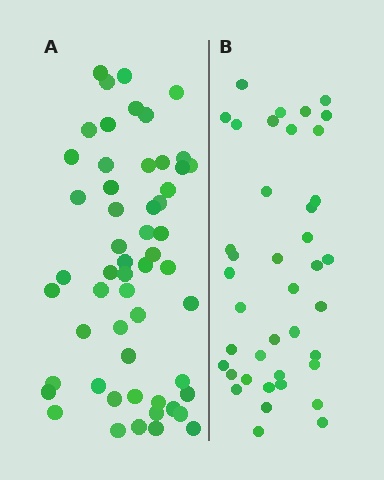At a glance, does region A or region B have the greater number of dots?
Region A (the left region) has more dots.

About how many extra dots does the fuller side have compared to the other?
Region A has approximately 15 more dots than region B.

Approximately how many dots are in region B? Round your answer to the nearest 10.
About 40 dots.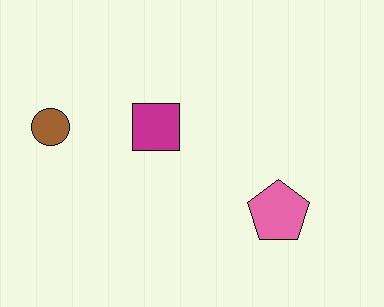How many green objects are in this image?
There are no green objects.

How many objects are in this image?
There are 3 objects.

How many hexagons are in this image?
There are no hexagons.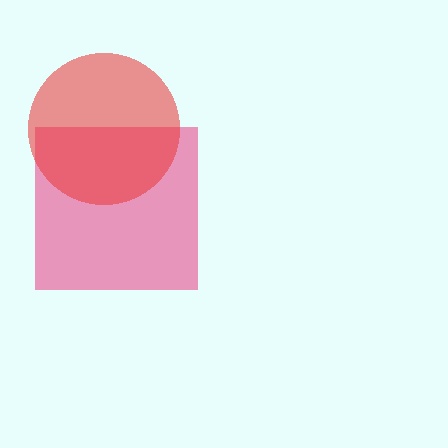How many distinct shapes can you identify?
There are 2 distinct shapes: a pink square, a red circle.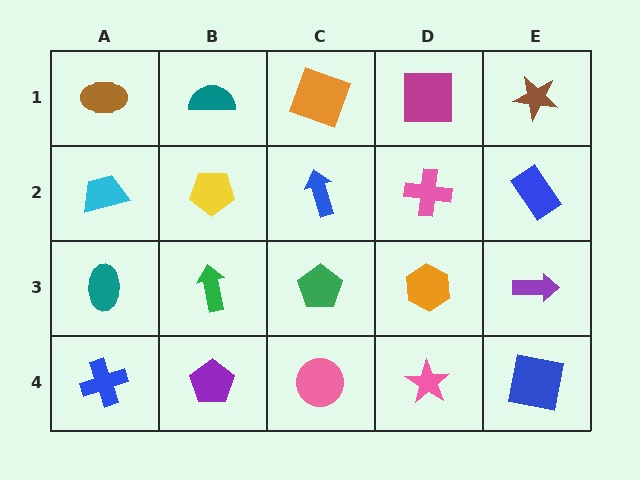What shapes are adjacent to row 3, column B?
A yellow pentagon (row 2, column B), a purple pentagon (row 4, column B), a teal ellipse (row 3, column A), a green pentagon (row 3, column C).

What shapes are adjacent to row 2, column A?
A brown ellipse (row 1, column A), a teal ellipse (row 3, column A), a yellow pentagon (row 2, column B).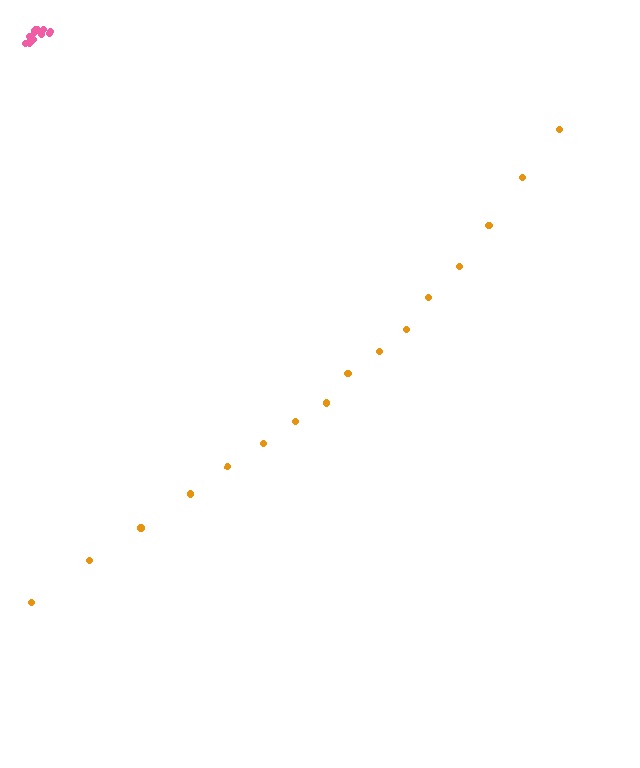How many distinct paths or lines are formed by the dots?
There are 2 distinct paths.